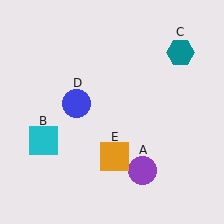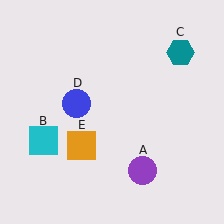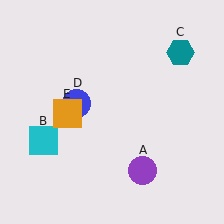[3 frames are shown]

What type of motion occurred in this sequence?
The orange square (object E) rotated clockwise around the center of the scene.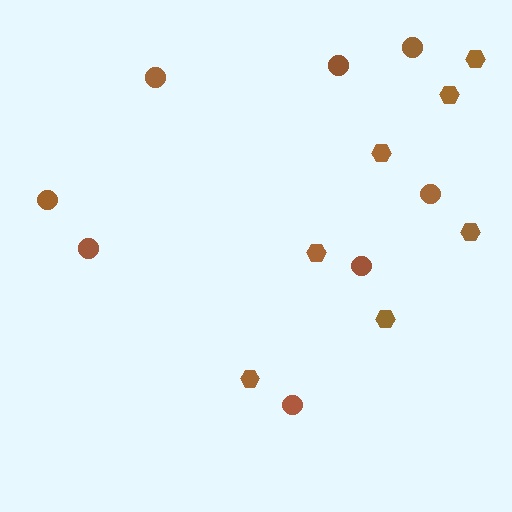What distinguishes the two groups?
There are 2 groups: one group of circles (8) and one group of hexagons (7).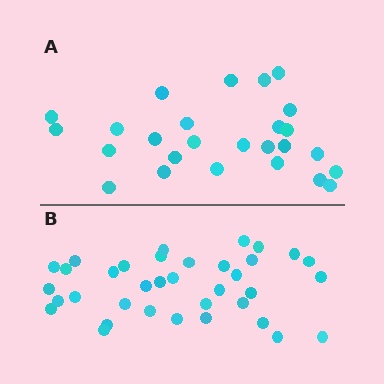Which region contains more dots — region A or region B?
Region B (the bottom region) has more dots.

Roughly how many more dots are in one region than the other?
Region B has roughly 10 or so more dots than region A.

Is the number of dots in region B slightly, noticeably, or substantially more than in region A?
Region B has noticeably more, but not dramatically so. The ratio is roughly 1.4 to 1.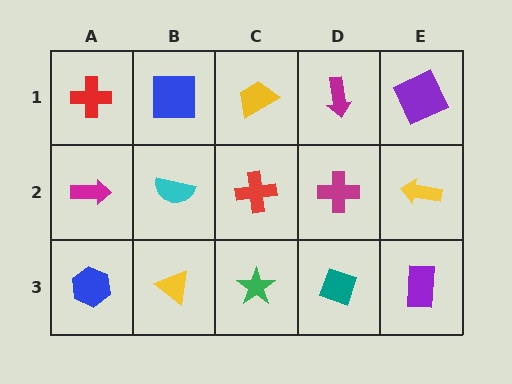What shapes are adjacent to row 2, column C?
A yellow trapezoid (row 1, column C), a green star (row 3, column C), a cyan semicircle (row 2, column B), a magenta cross (row 2, column D).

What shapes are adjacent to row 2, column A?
A red cross (row 1, column A), a blue hexagon (row 3, column A), a cyan semicircle (row 2, column B).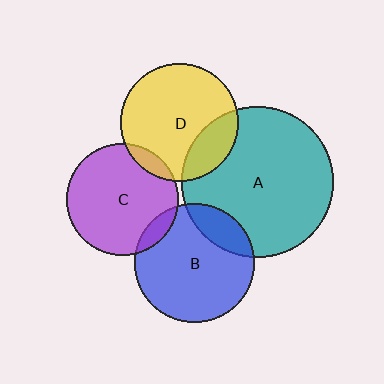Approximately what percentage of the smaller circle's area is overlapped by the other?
Approximately 10%.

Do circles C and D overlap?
Yes.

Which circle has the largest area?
Circle A (teal).